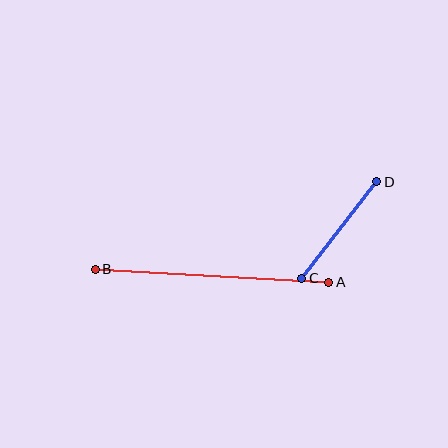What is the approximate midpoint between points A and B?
The midpoint is at approximately (212, 276) pixels.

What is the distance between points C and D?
The distance is approximately 122 pixels.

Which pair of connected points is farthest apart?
Points A and B are farthest apart.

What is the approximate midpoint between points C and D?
The midpoint is at approximately (339, 230) pixels.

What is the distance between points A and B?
The distance is approximately 234 pixels.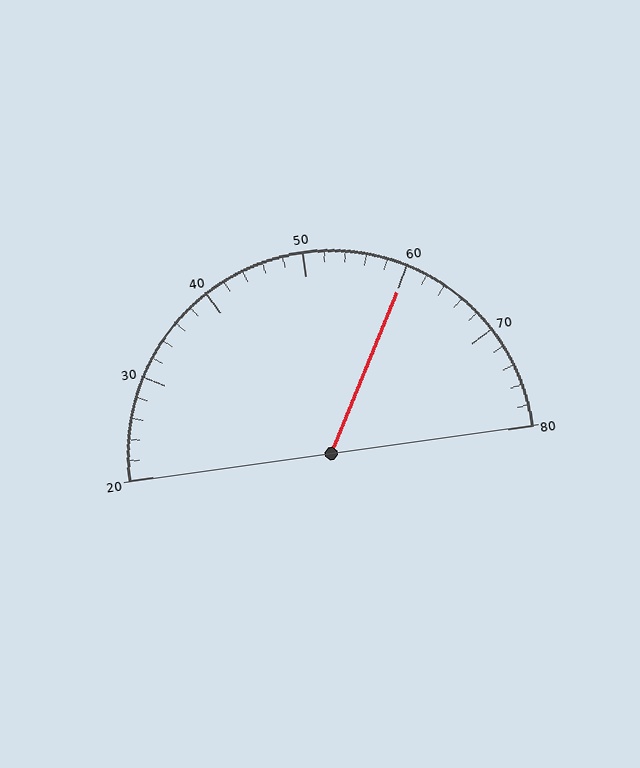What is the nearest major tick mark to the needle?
The nearest major tick mark is 60.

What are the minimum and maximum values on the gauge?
The gauge ranges from 20 to 80.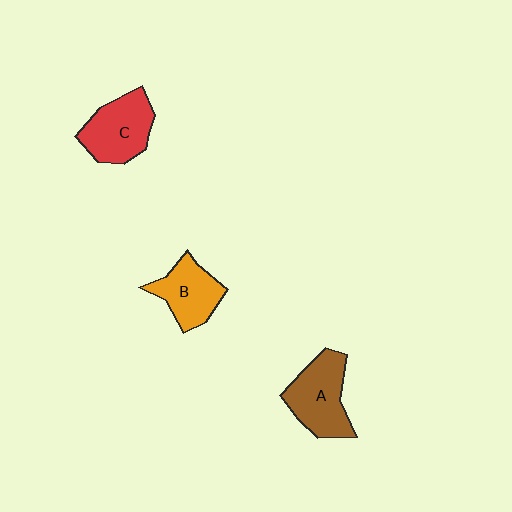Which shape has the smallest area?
Shape B (orange).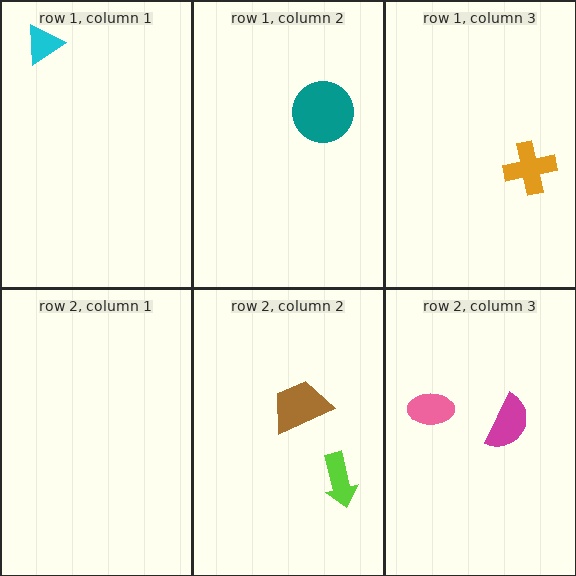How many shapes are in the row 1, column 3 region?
1.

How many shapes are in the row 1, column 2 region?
1.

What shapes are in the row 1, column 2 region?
The teal circle.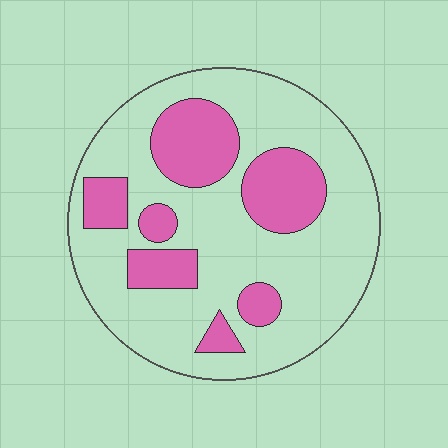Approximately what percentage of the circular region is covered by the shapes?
Approximately 30%.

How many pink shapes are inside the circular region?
7.